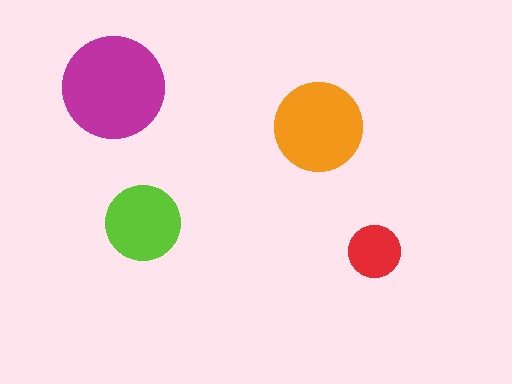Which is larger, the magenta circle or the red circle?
The magenta one.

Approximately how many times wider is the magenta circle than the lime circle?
About 1.5 times wider.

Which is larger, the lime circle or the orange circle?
The orange one.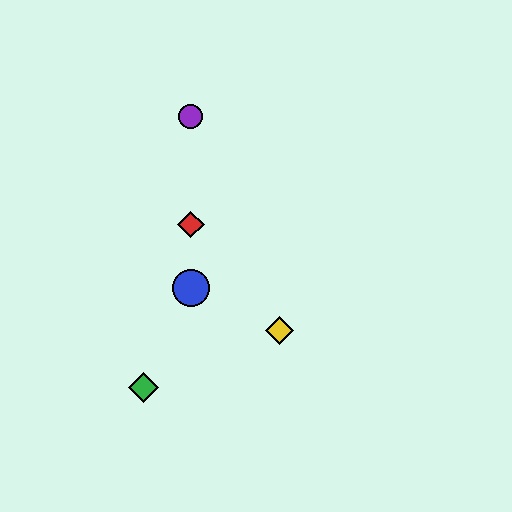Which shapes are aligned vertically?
The red diamond, the blue circle, the purple circle are aligned vertically.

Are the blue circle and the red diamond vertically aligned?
Yes, both are at x≈191.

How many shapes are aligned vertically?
3 shapes (the red diamond, the blue circle, the purple circle) are aligned vertically.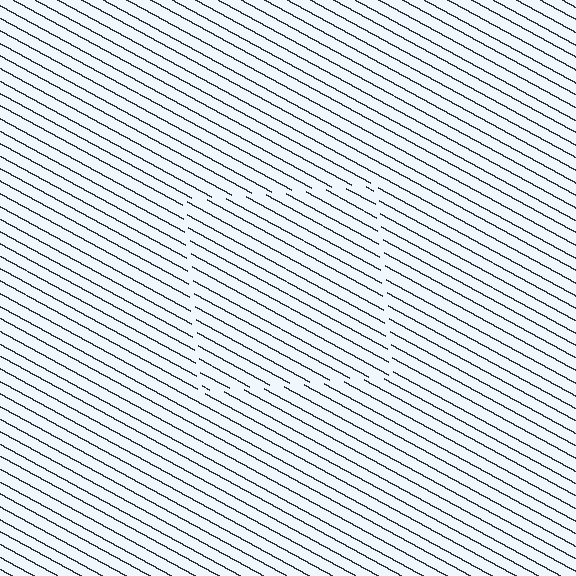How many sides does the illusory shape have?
4 sides — the line-ends trace a square.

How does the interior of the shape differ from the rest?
The interior of the shape contains the same grating, shifted by half a period — the contour is defined by the phase discontinuity where line-ends from the inner and outer gratings abut.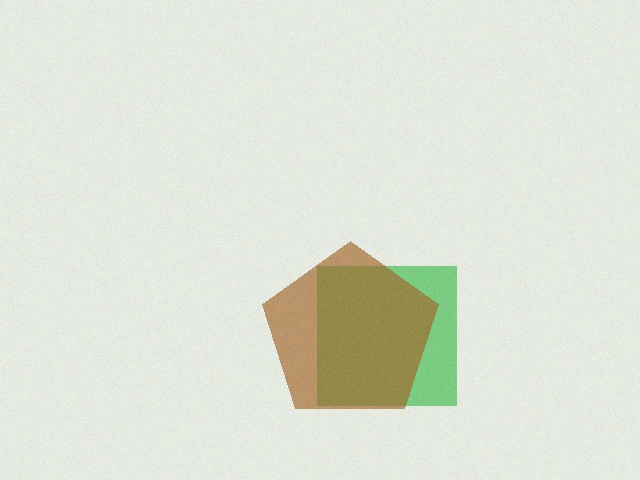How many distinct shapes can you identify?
There are 2 distinct shapes: a green square, a brown pentagon.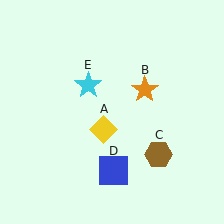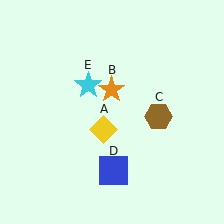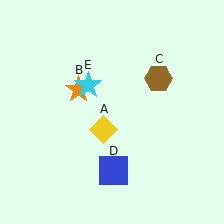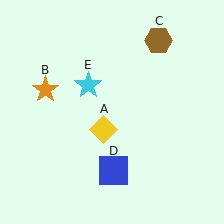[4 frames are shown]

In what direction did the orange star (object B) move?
The orange star (object B) moved left.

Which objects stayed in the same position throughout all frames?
Yellow diamond (object A) and blue square (object D) and cyan star (object E) remained stationary.